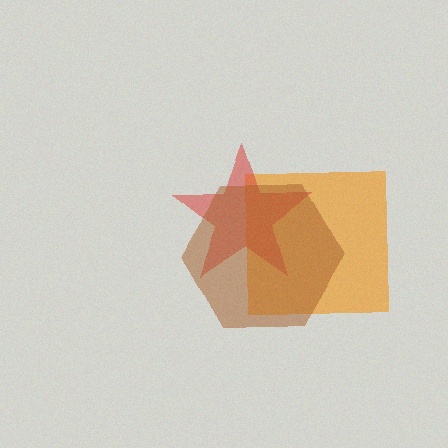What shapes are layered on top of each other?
The layered shapes are: an orange square, a red star, a brown hexagon.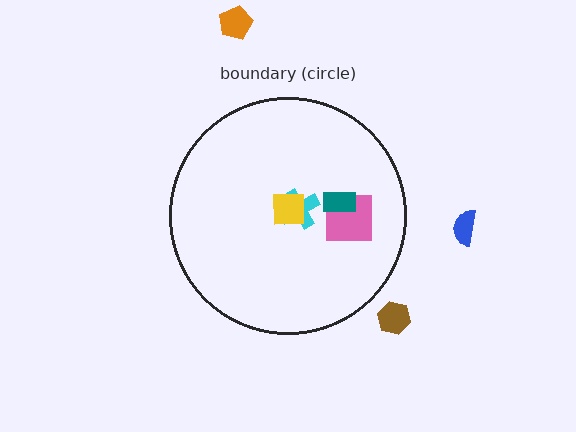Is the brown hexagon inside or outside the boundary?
Outside.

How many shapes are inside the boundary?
4 inside, 3 outside.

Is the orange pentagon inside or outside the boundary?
Outside.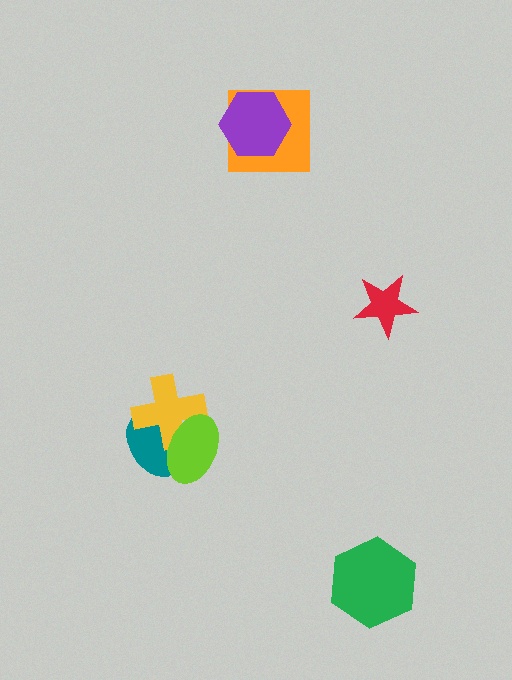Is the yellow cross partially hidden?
Yes, it is partially covered by another shape.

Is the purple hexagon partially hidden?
No, no other shape covers it.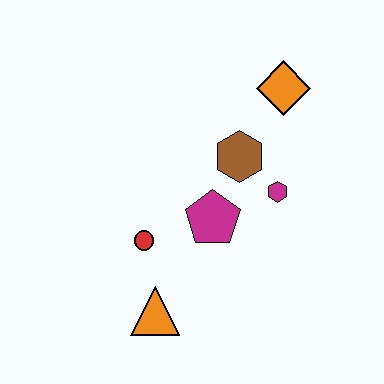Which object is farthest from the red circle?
The orange diamond is farthest from the red circle.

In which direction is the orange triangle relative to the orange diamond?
The orange triangle is below the orange diamond.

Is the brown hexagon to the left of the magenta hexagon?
Yes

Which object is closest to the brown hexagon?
The magenta hexagon is closest to the brown hexagon.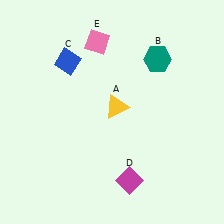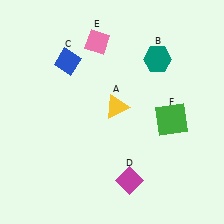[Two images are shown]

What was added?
A green square (F) was added in Image 2.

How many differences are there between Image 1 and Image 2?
There is 1 difference between the two images.